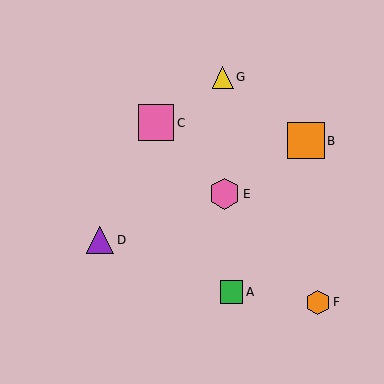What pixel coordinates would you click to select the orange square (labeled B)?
Click at (306, 141) to select the orange square B.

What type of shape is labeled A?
Shape A is a green square.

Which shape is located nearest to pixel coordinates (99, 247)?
The purple triangle (labeled D) at (100, 240) is nearest to that location.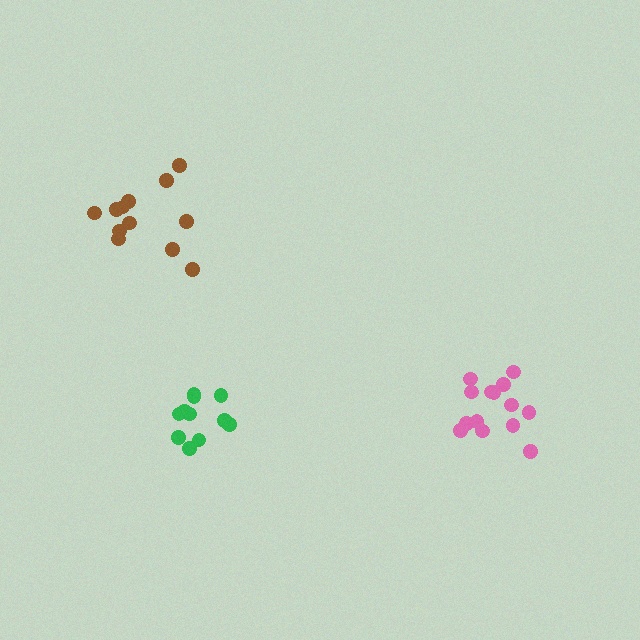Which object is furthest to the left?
The brown cluster is leftmost.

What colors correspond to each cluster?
The clusters are colored: green, brown, pink.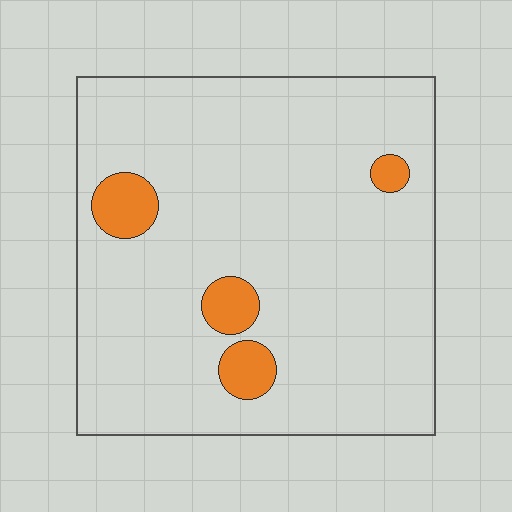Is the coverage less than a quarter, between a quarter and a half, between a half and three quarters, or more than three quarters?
Less than a quarter.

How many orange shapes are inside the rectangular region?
4.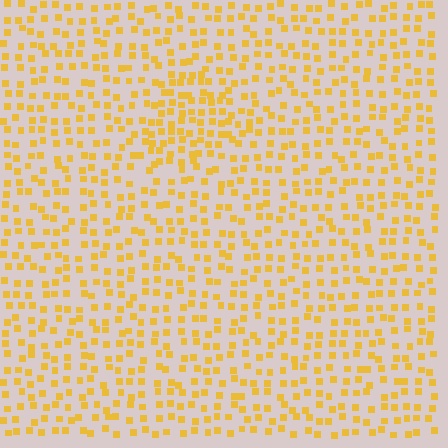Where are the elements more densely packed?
The elements are more densely packed inside the triangle boundary.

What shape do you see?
I see a triangle.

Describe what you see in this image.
The image contains small yellow elements arranged at two different densities. A triangle-shaped region is visible where the elements are more densely packed than the surrounding area.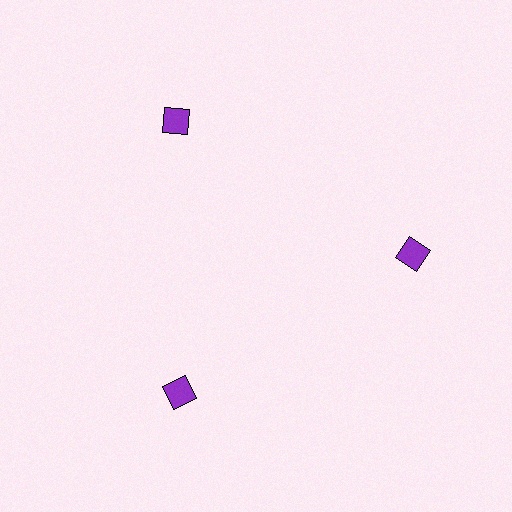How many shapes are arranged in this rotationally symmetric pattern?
There are 3 shapes, arranged in 3 groups of 1.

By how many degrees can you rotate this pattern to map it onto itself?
The pattern maps onto itself every 120 degrees of rotation.